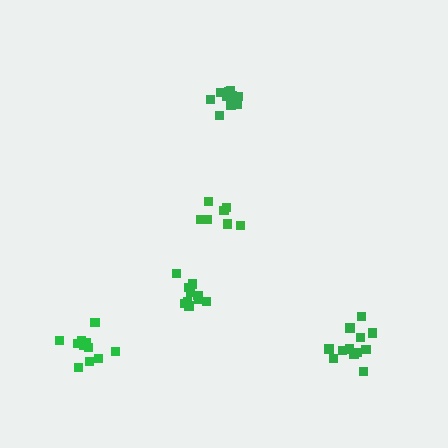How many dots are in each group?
Group 1: 12 dots, Group 2: 12 dots, Group 3: 10 dots, Group 4: 12 dots, Group 5: 7 dots (53 total).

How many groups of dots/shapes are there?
There are 5 groups.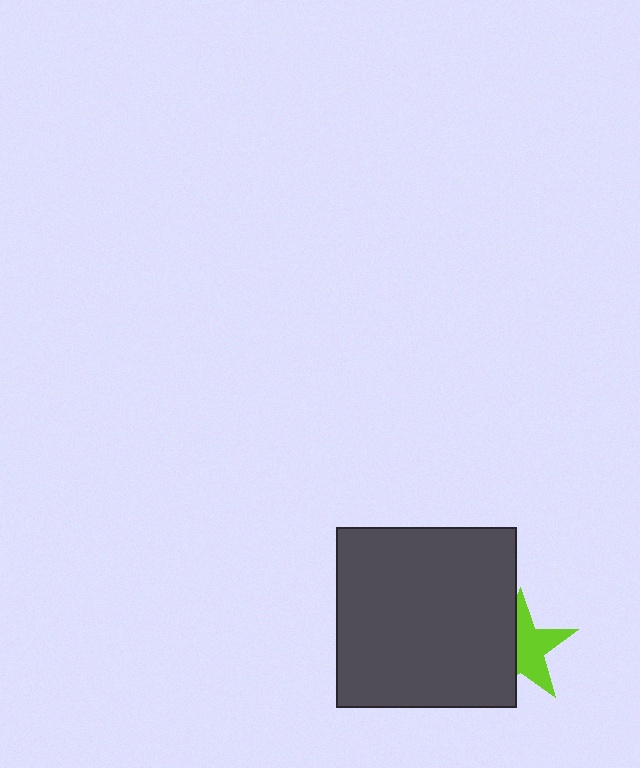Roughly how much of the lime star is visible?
About half of it is visible (roughly 55%).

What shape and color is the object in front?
The object in front is a dark gray square.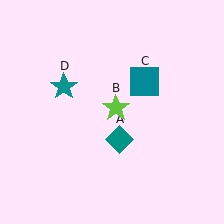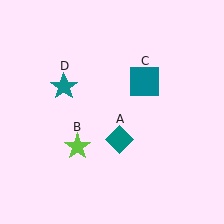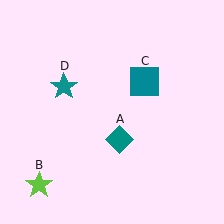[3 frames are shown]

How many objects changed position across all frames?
1 object changed position: lime star (object B).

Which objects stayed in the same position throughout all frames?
Teal diamond (object A) and teal square (object C) and teal star (object D) remained stationary.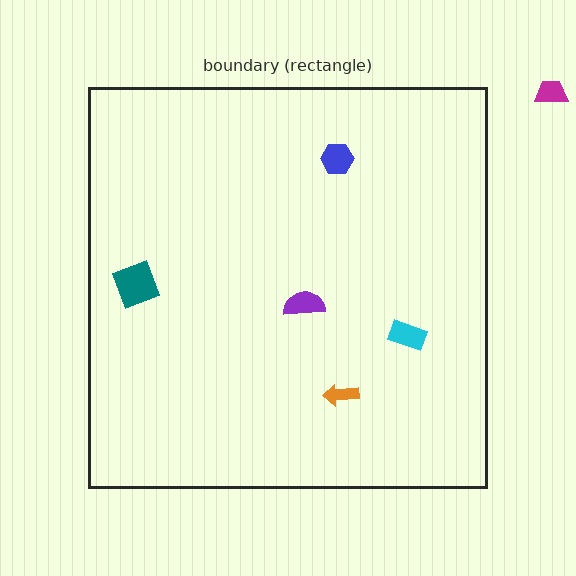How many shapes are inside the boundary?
5 inside, 1 outside.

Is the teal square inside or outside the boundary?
Inside.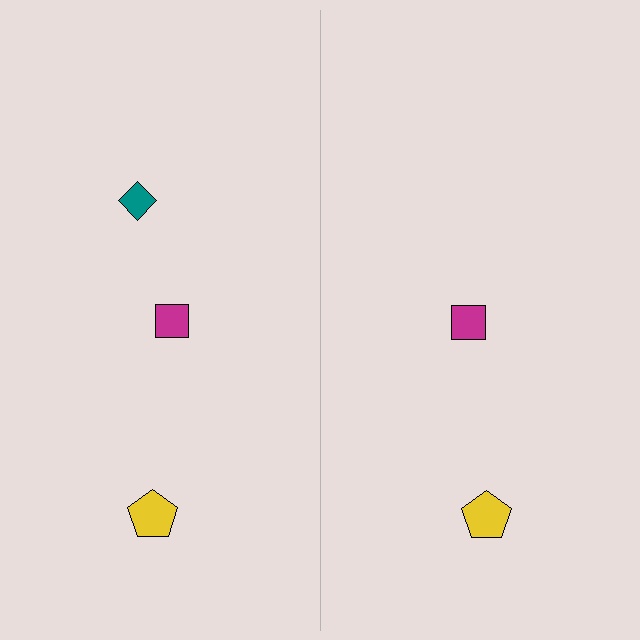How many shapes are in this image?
There are 5 shapes in this image.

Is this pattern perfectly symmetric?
No, the pattern is not perfectly symmetric. A teal diamond is missing from the right side.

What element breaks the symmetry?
A teal diamond is missing from the right side.